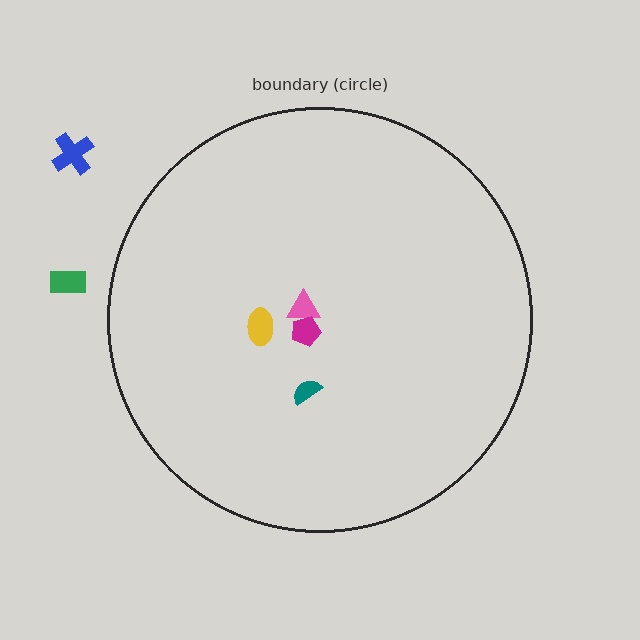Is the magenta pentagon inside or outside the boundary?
Inside.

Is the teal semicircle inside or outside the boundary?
Inside.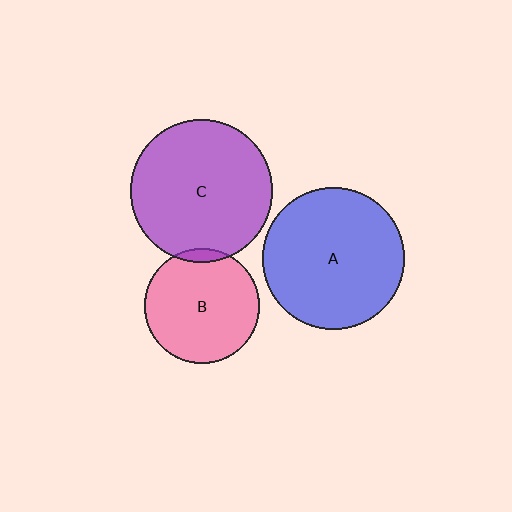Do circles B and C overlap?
Yes.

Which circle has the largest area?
Circle C (purple).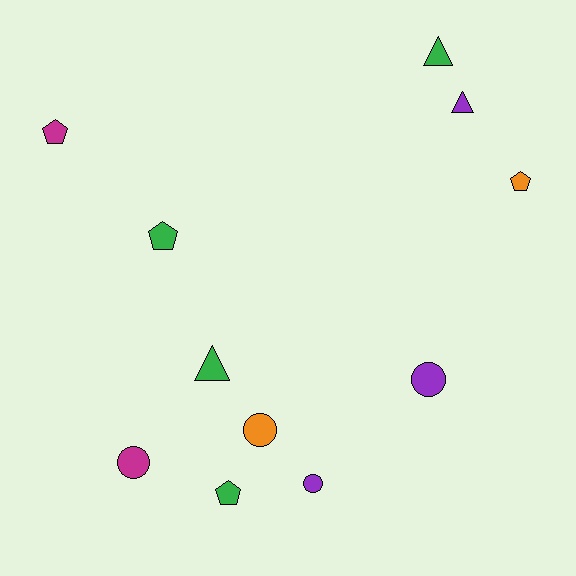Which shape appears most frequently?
Pentagon, with 4 objects.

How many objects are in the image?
There are 11 objects.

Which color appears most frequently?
Green, with 4 objects.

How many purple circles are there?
There are 2 purple circles.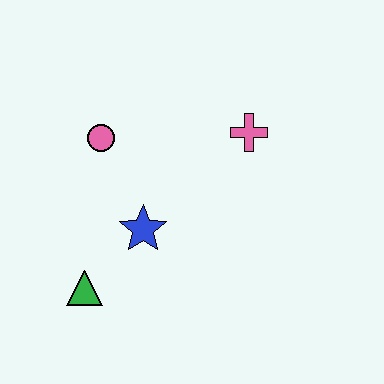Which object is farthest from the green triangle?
The pink cross is farthest from the green triangle.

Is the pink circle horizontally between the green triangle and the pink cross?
Yes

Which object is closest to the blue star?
The green triangle is closest to the blue star.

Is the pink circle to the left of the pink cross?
Yes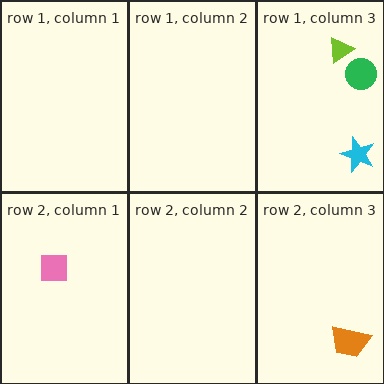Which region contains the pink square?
The row 2, column 1 region.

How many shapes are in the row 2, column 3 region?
1.